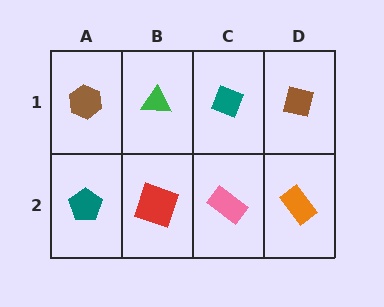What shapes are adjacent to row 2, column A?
A brown hexagon (row 1, column A), a red square (row 2, column B).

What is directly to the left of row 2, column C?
A red square.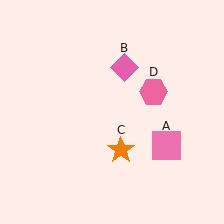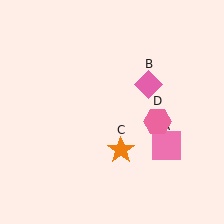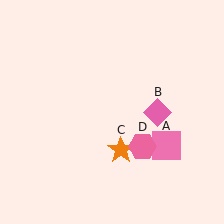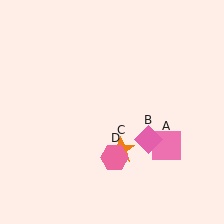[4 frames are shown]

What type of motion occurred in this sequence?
The pink diamond (object B), pink hexagon (object D) rotated clockwise around the center of the scene.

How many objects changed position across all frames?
2 objects changed position: pink diamond (object B), pink hexagon (object D).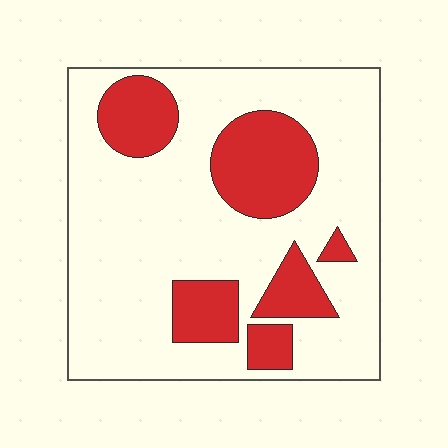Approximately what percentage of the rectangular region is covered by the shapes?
Approximately 25%.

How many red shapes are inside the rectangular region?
6.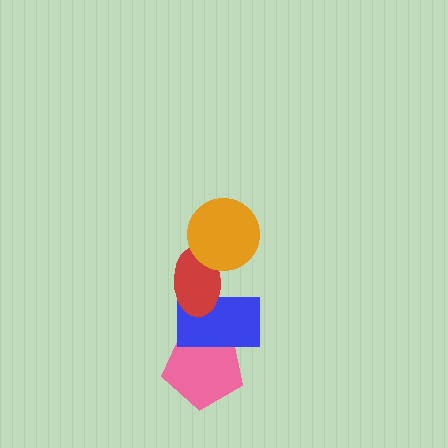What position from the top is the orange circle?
The orange circle is 1st from the top.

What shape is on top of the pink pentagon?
The blue rectangle is on top of the pink pentagon.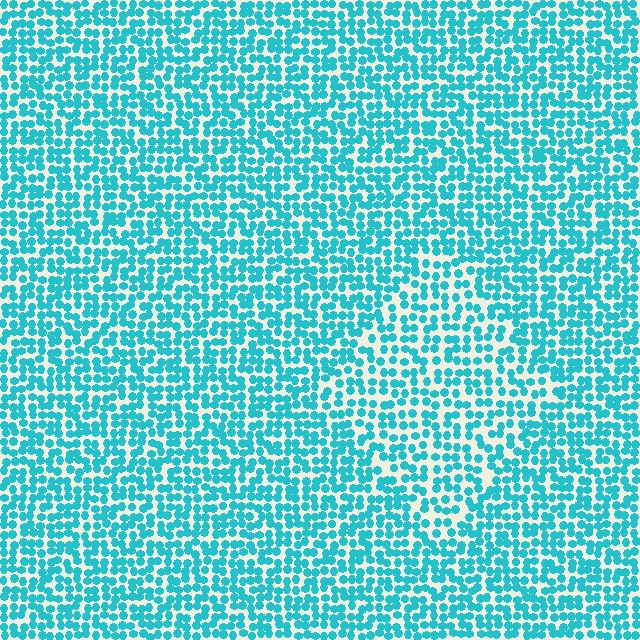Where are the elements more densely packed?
The elements are more densely packed outside the diamond boundary.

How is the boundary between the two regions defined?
The boundary is defined by a change in element density (approximately 1.4x ratio). All elements are the same color, size, and shape.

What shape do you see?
I see a diamond.